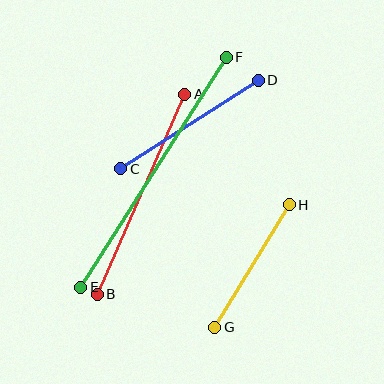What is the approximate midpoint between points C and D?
The midpoint is at approximately (189, 124) pixels.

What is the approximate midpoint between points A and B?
The midpoint is at approximately (141, 194) pixels.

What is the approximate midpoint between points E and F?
The midpoint is at approximately (153, 172) pixels.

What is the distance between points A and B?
The distance is approximately 218 pixels.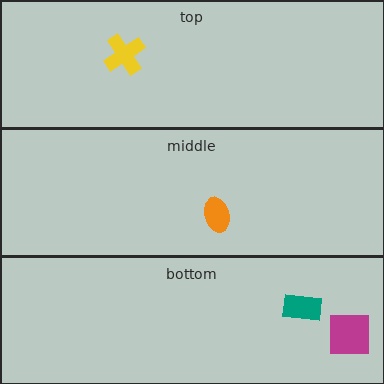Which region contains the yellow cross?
The top region.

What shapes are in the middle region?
The orange ellipse.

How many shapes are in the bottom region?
2.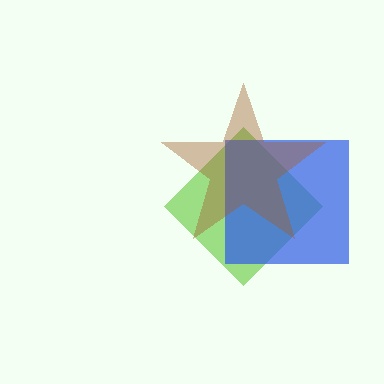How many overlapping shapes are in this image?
There are 3 overlapping shapes in the image.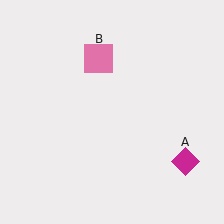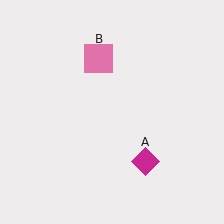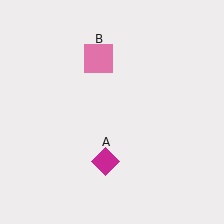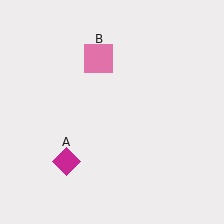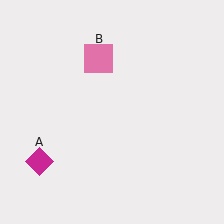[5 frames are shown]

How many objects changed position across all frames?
1 object changed position: magenta diamond (object A).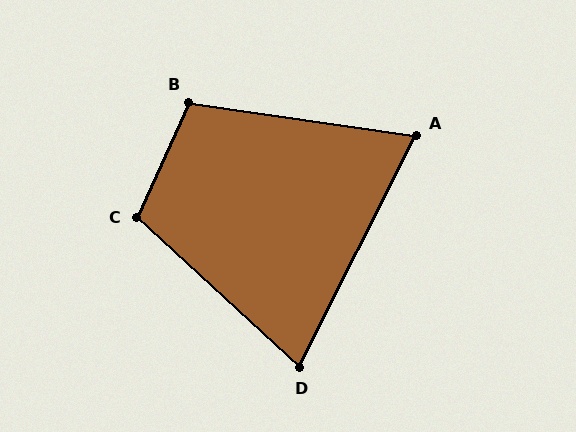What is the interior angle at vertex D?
Approximately 74 degrees (acute).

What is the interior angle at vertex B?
Approximately 106 degrees (obtuse).